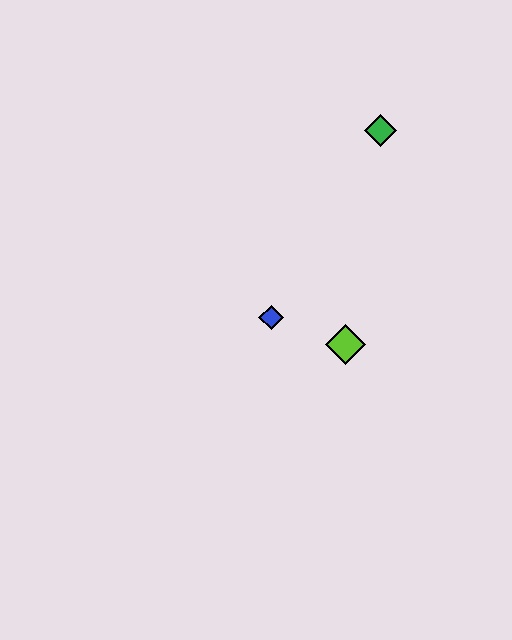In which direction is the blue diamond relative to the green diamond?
The blue diamond is below the green diamond.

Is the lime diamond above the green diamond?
No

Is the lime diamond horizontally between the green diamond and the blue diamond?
Yes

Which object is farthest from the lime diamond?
The green diamond is farthest from the lime diamond.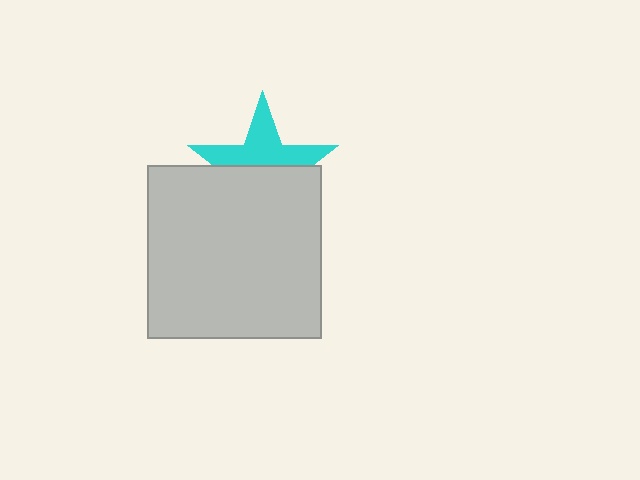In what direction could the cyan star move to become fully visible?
The cyan star could move up. That would shift it out from behind the light gray square entirely.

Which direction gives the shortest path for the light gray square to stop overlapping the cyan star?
Moving down gives the shortest separation.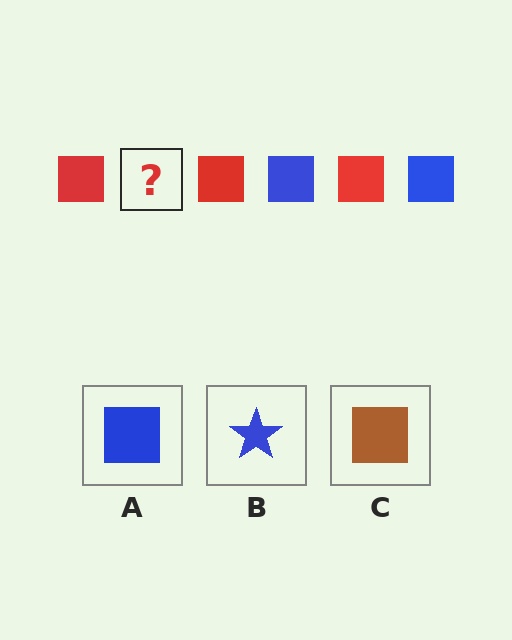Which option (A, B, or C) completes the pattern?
A.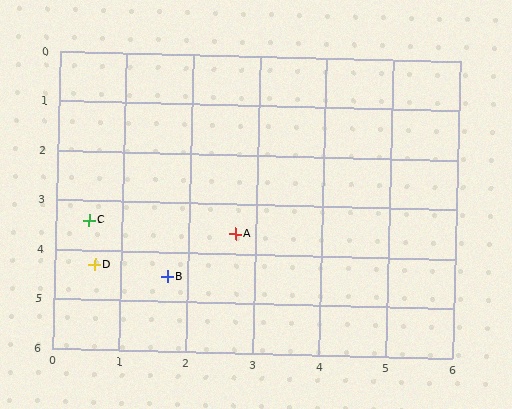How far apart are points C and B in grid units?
Points C and B are about 1.6 grid units apart.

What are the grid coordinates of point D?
Point D is at approximately (0.6, 4.3).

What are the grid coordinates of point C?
Point C is at approximately (0.5, 3.4).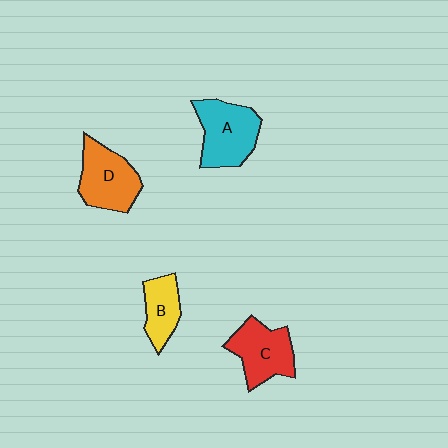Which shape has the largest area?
Shape A (cyan).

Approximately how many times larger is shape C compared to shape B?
Approximately 1.4 times.